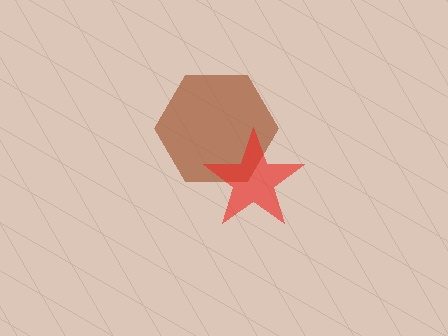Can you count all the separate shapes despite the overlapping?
Yes, there are 2 separate shapes.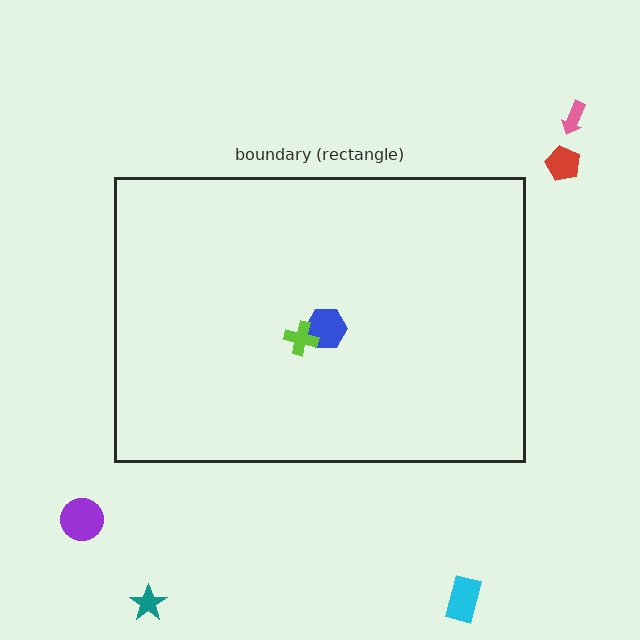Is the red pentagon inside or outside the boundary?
Outside.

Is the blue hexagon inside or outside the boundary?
Inside.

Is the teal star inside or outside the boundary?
Outside.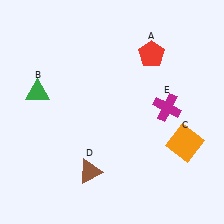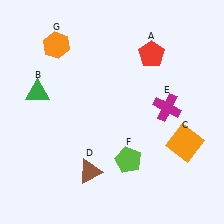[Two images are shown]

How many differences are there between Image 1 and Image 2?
There are 2 differences between the two images.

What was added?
A lime pentagon (F), an orange hexagon (G) were added in Image 2.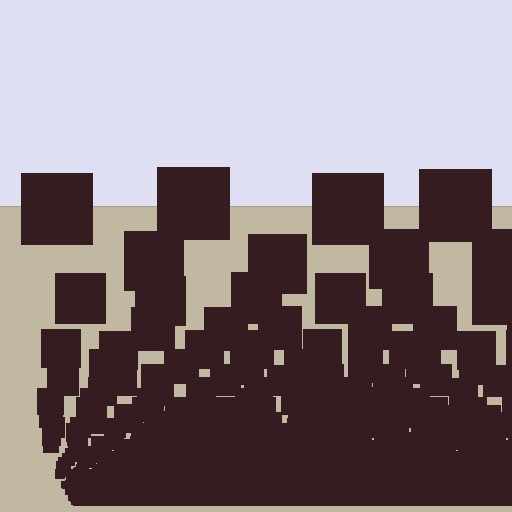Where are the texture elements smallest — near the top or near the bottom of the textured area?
Near the bottom.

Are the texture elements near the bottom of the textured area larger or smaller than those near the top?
Smaller. The gradient is inverted — elements near the bottom are smaller and denser.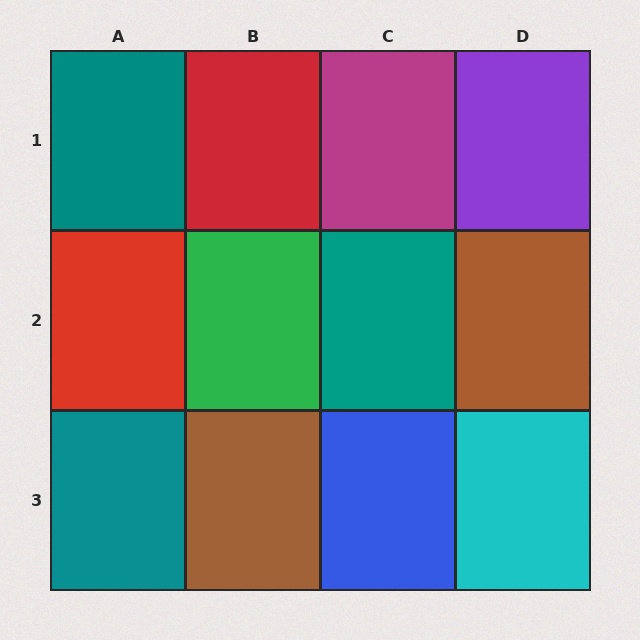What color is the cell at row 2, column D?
Brown.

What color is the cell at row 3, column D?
Cyan.